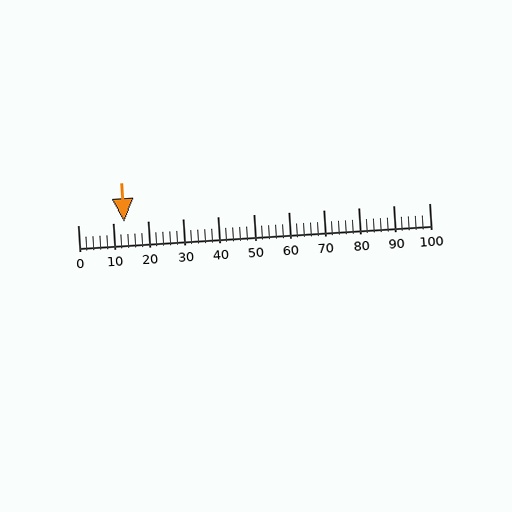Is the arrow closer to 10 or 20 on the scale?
The arrow is closer to 10.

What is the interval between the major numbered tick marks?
The major tick marks are spaced 10 units apart.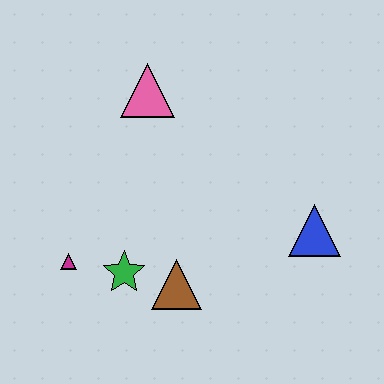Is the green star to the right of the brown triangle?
No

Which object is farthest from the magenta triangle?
The blue triangle is farthest from the magenta triangle.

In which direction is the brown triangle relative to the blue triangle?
The brown triangle is to the left of the blue triangle.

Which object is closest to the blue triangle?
The brown triangle is closest to the blue triangle.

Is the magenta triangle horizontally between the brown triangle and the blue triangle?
No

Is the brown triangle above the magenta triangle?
No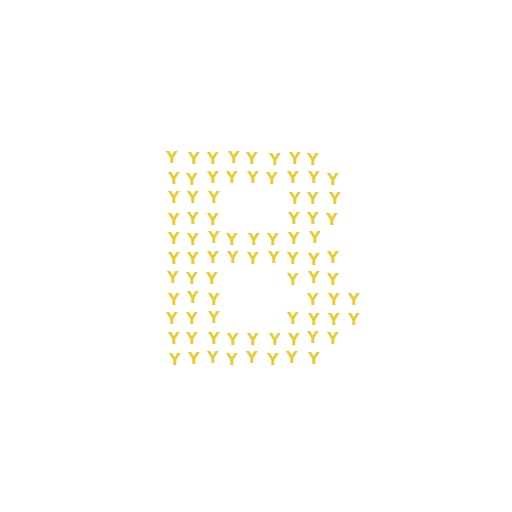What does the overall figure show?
The overall figure shows the letter B.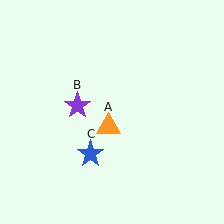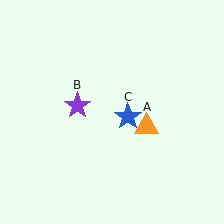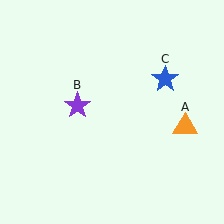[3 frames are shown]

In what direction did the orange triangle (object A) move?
The orange triangle (object A) moved right.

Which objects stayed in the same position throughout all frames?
Purple star (object B) remained stationary.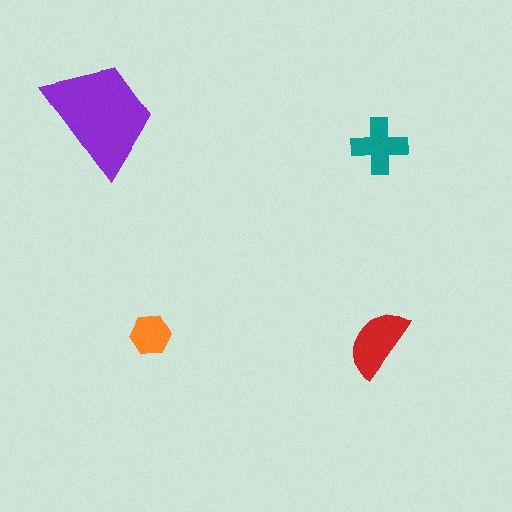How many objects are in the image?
There are 4 objects in the image.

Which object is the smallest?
The orange hexagon.